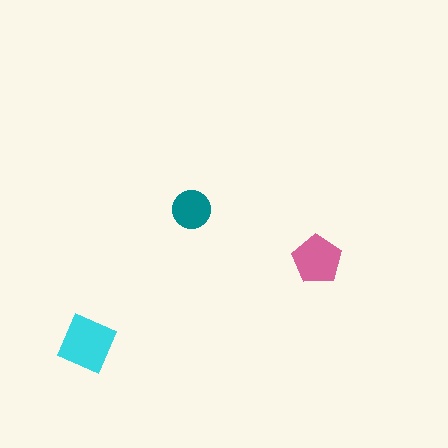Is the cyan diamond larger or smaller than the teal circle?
Larger.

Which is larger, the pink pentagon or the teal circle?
The pink pentagon.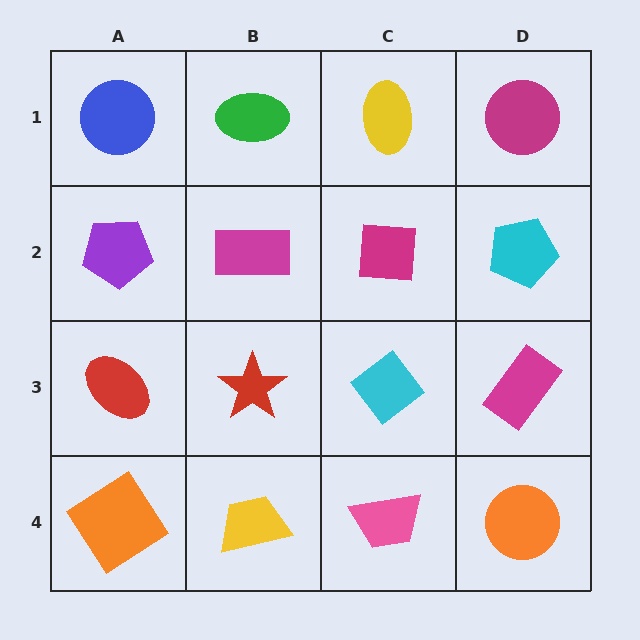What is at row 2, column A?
A purple pentagon.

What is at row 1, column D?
A magenta circle.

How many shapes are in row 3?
4 shapes.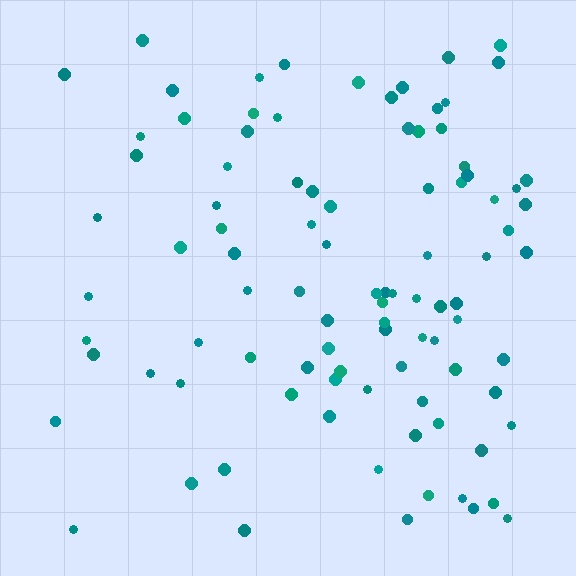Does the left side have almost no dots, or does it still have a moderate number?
Still a moderate number, just noticeably fewer than the right.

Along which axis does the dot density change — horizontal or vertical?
Horizontal.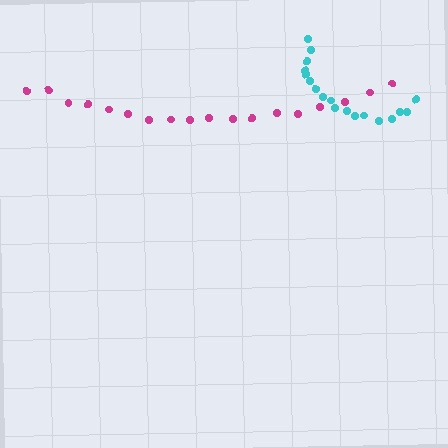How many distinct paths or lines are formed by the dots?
There are 2 distinct paths.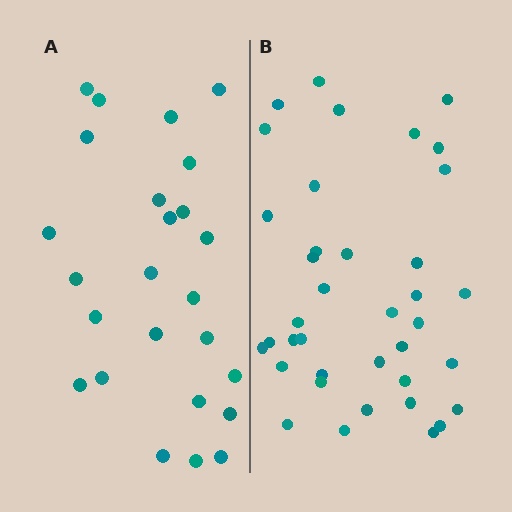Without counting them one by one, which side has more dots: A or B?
Region B (the right region) has more dots.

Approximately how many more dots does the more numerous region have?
Region B has approximately 15 more dots than region A.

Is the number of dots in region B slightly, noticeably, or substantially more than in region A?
Region B has substantially more. The ratio is roughly 1.5 to 1.